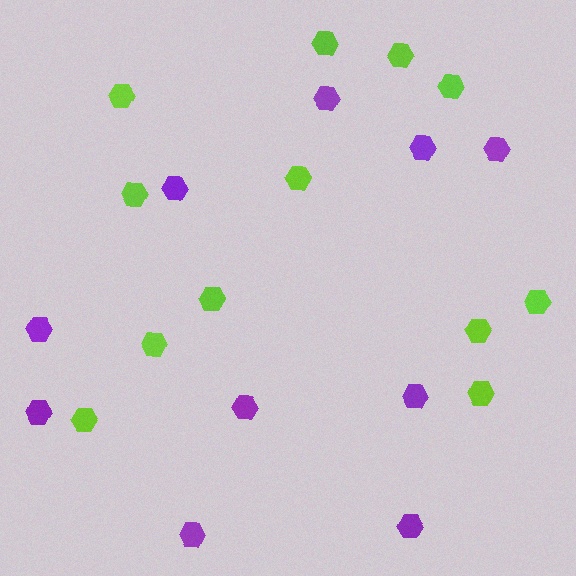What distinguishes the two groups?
There are 2 groups: one group of purple hexagons (10) and one group of lime hexagons (12).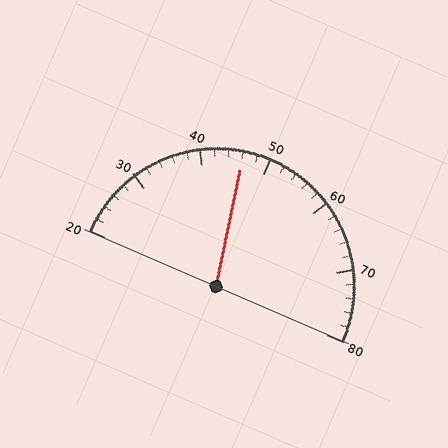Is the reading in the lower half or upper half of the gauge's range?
The reading is in the lower half of the range (20 to 80).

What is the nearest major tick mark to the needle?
The nearest major tick mark is 50.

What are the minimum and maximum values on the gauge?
The gauge ranges from 20 to 80.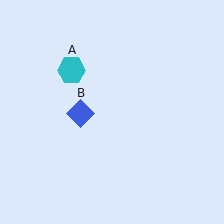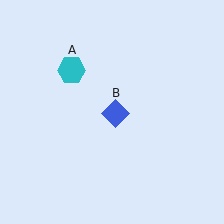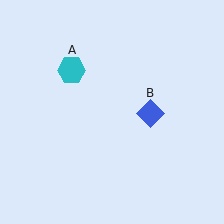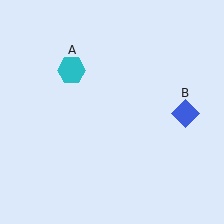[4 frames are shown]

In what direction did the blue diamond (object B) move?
The blue diamond (object B) moved right.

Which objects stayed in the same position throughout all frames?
Cyan hexagon (object A) remained stationary.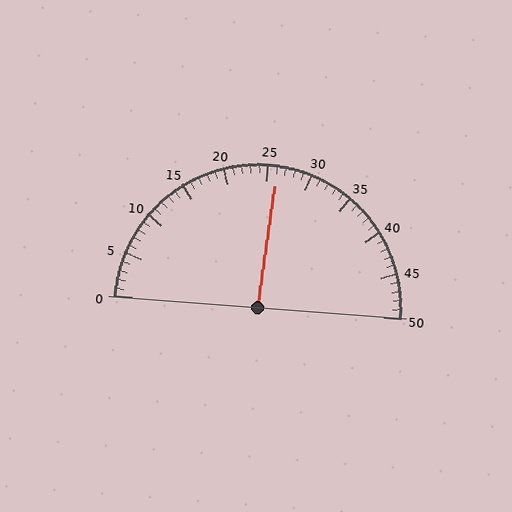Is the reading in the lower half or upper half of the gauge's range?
The reading is in the upper half of the range (0 to 50).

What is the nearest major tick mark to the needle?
The nearest major tick mark is 25.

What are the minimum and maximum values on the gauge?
The gauge ranges from 0 to 50.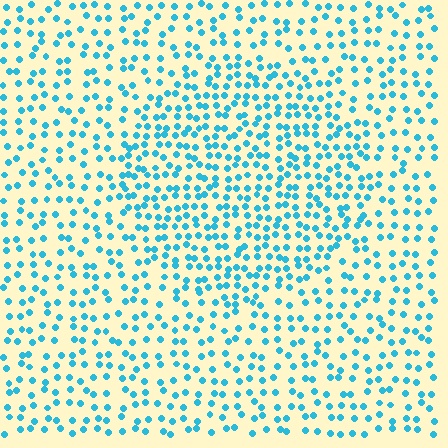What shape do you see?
I see a circle.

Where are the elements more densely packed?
The elements are more densely packed inside the circle boundary.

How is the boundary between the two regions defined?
The boundary is defined by a change in element density (approximately 1.6x ratio). All elements are the same color, size, and shape.